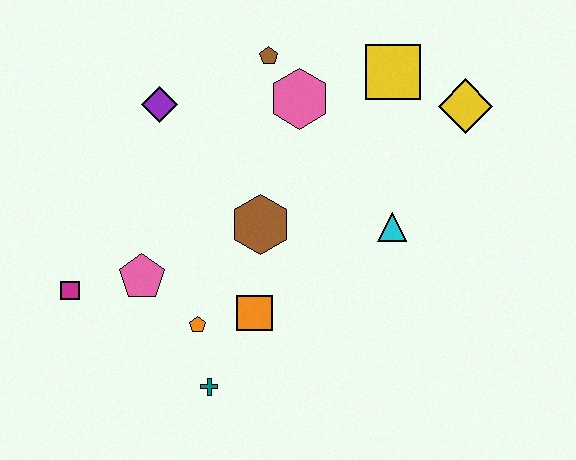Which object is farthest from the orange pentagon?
The yellow diamond is farthest from the orange pentagon.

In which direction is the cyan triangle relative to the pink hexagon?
The cyan triangle is below the pink hexagon.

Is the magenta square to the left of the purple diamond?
Yes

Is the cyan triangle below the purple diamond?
Yes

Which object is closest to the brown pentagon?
The pink hexagon is closest to the brown pentagon.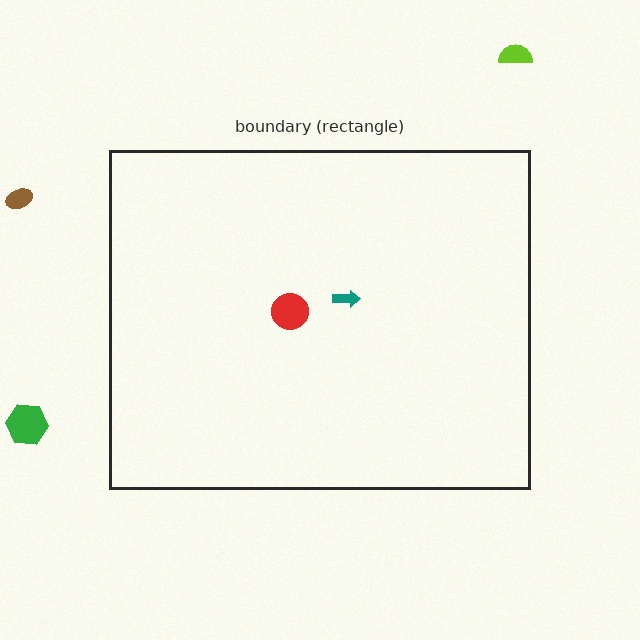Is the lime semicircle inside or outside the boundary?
Outside.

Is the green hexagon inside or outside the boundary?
Outside.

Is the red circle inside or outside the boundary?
Inside.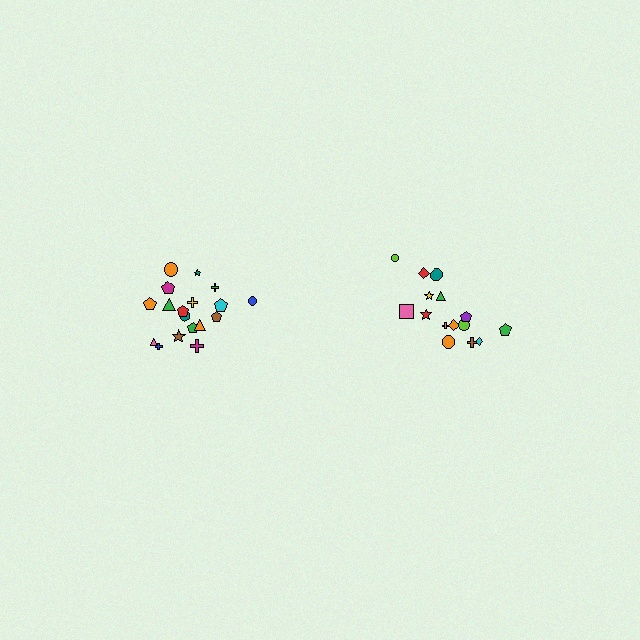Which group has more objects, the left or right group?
The left group.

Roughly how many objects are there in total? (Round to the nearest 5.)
Roughly 35 objects in total.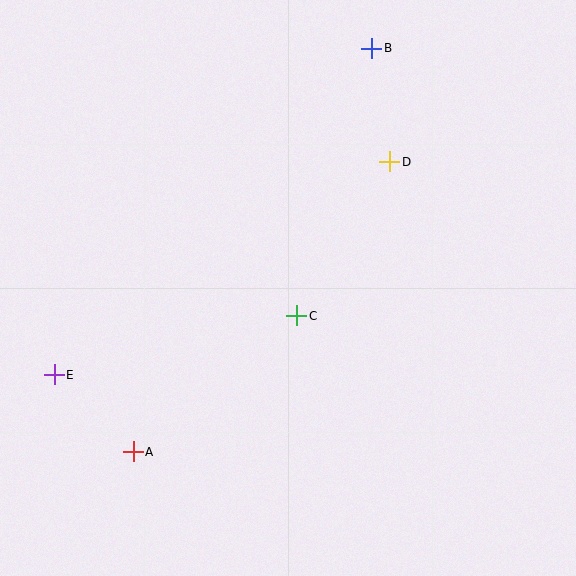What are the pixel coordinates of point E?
Point E is at (54, 375).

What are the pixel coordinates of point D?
Point D is at (390, 162).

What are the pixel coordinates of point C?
Point C is at (297, 316).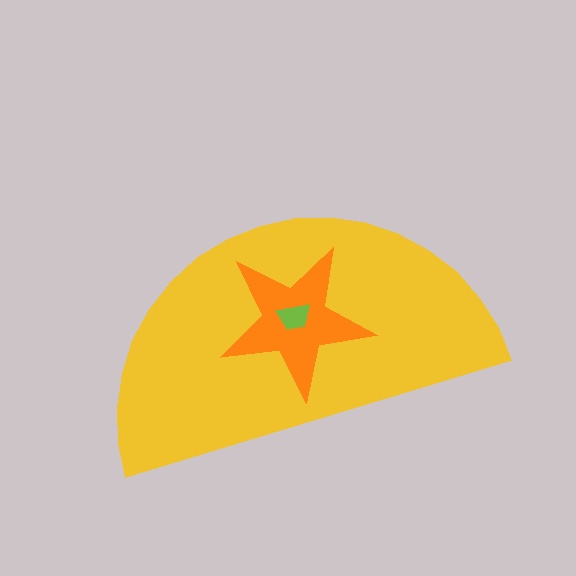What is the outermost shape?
The yellow semicircle.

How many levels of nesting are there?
3.